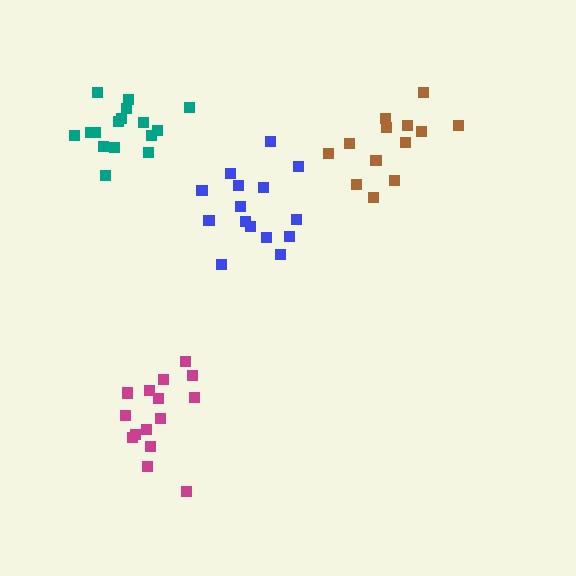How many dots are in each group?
Group 1: 15 dots, Group 2: 16 dots, Group 3: 13 dots, Group 4: 15 dots (59 total).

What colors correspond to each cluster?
The clusters are colored: magenta, teal, brown, blue.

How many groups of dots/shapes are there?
There are 4 groups.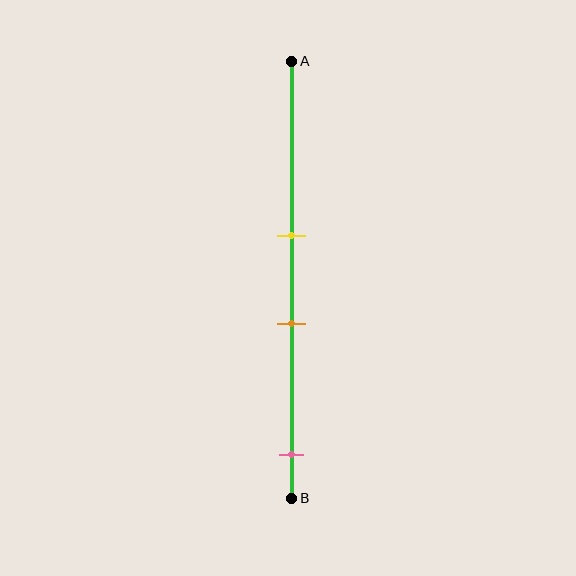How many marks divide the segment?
There are 3 marks dividing the segment.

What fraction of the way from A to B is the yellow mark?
The yellow mark is approximately 40% (0.4) of the way from A to B.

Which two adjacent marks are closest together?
The yellow and orange marks are the closest adjacent pair.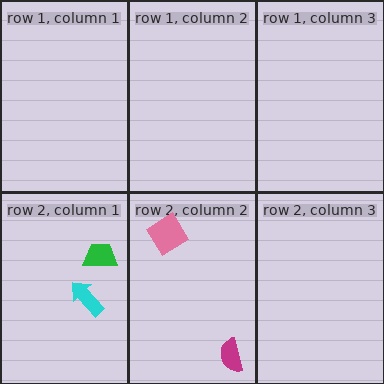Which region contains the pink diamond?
The row 2, column 2 region.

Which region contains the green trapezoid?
The row 2, column 1 region.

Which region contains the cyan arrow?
The row 2, column 1 region.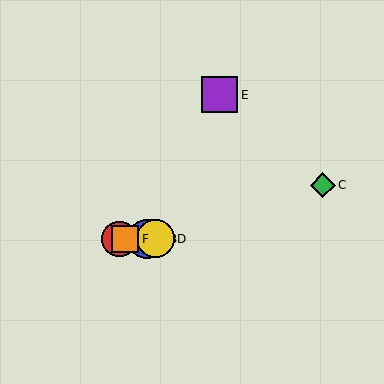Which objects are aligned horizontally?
Objects A, B, D, F are aligned horizontally.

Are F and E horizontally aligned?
No, F is at y≈239 and E is at y≈95.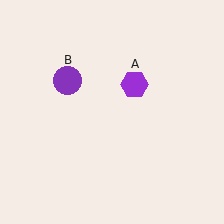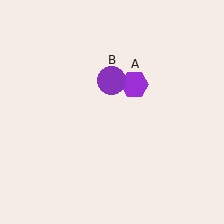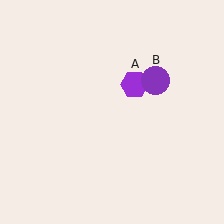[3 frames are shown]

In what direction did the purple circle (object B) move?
The purple circle (object B) moved right.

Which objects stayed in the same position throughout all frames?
Purple hexagon (object A) remained stationary.